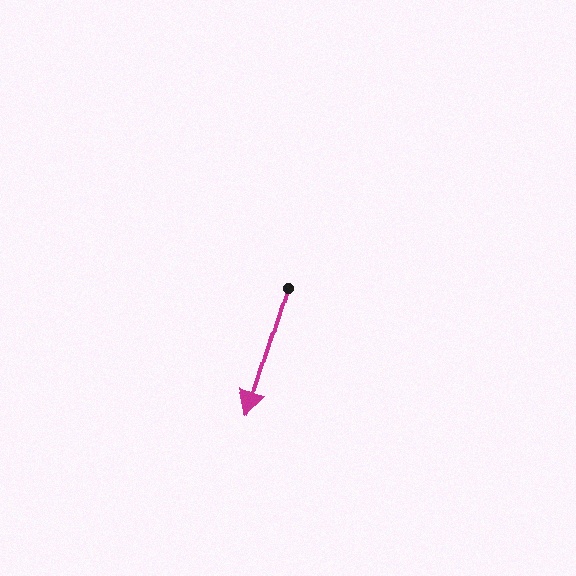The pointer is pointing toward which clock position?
Roughly 7 o'clock.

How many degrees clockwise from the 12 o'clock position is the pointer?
Approximately 197 degrees.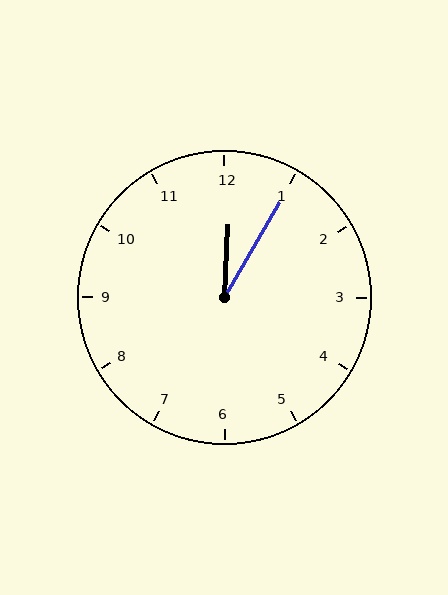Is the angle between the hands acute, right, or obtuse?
It is acute.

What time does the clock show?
12:05.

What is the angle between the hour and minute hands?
Approximately 28 degrees.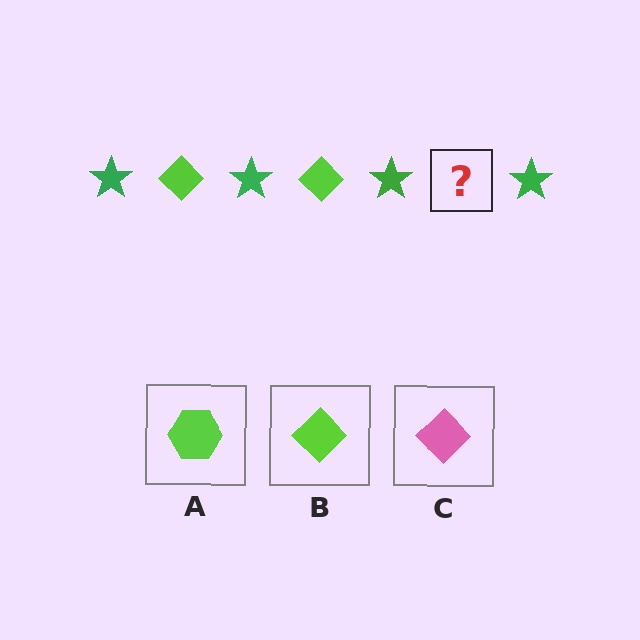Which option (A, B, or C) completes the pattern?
B.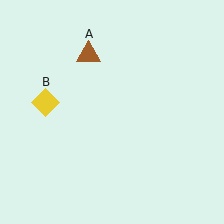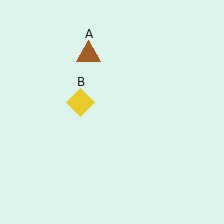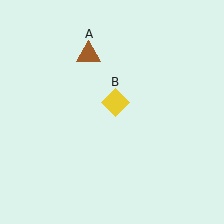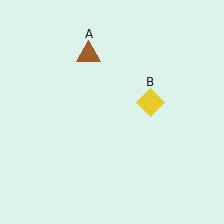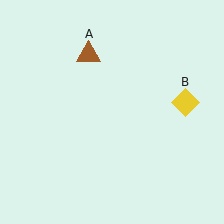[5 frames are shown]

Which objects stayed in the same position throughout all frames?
Brown triangle (object A) remained stationary.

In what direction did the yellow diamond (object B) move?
The yellow diamond (object B) moved right.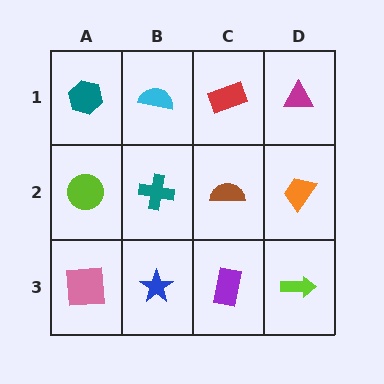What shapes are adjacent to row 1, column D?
An orange trapezoid (row 2, column D), a red rectangle (row 1, column C).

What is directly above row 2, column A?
A teal hexagon.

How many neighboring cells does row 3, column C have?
3.